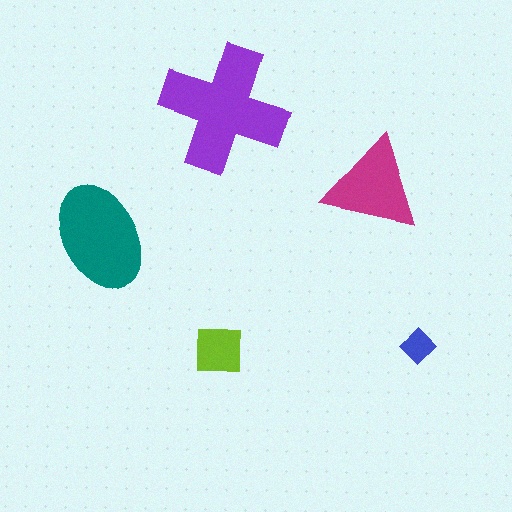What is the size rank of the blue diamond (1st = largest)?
5th.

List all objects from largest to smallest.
The purple cross, the teal ellipse, the magenta triangle, the lime square, the blue diamond.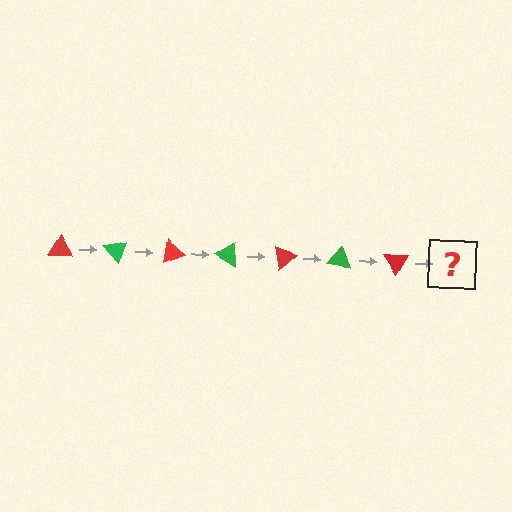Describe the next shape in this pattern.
It should be a green triangle, rotated 350 degrees from the start.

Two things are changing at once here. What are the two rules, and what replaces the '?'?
The two rules are that it rotates 50 degrees each step and the color cycles through red and green. The '?' should be a green triangle, rotated 350 degrees from the start.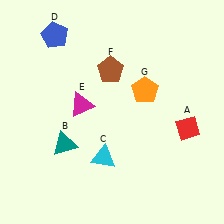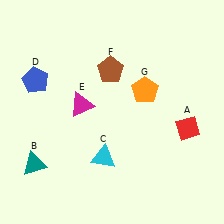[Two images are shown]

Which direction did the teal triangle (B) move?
The teal triangle (B) moved left.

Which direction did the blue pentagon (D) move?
The blue pentagon (D) moved down.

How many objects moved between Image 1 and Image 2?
2 objects moved between the two images.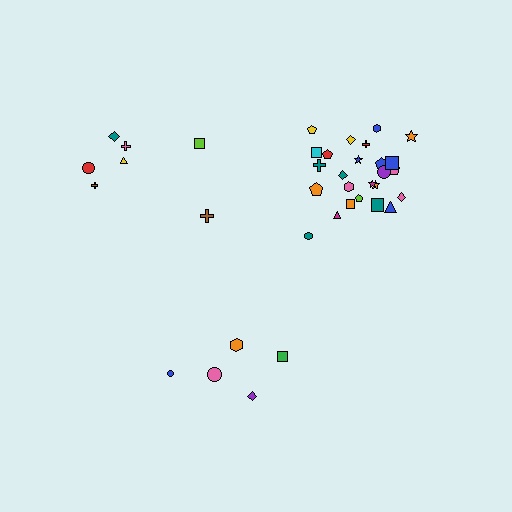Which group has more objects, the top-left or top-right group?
The top-right group.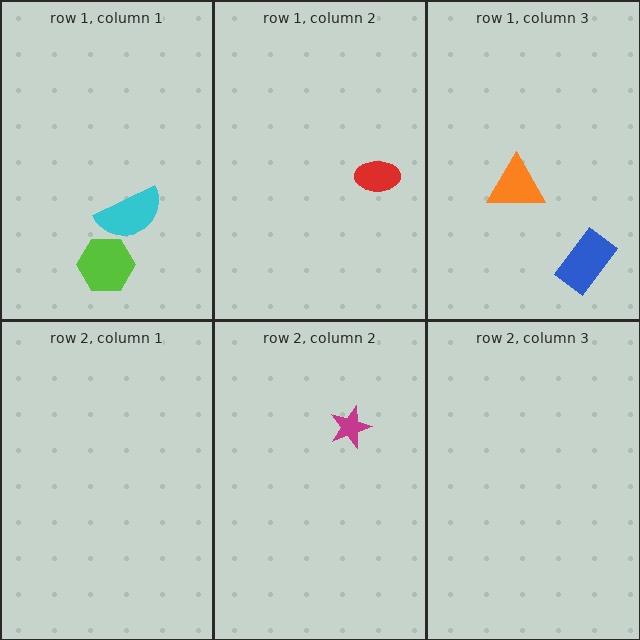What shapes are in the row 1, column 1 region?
The cyan semicircle, the lime hexagon.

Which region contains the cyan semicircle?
The row 1, column 1 region.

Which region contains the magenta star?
The row 2, column 2 region.